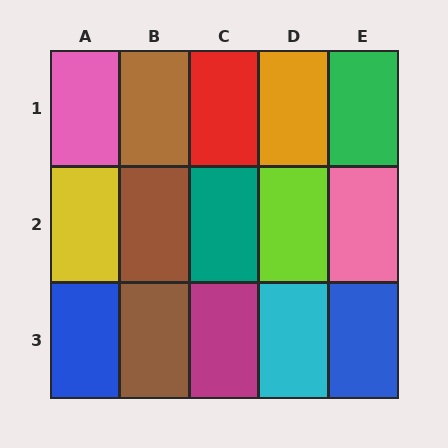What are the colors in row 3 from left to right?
Blue, brown, magenta, cyan, blue.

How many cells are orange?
1 cell is orange.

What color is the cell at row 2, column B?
Brown.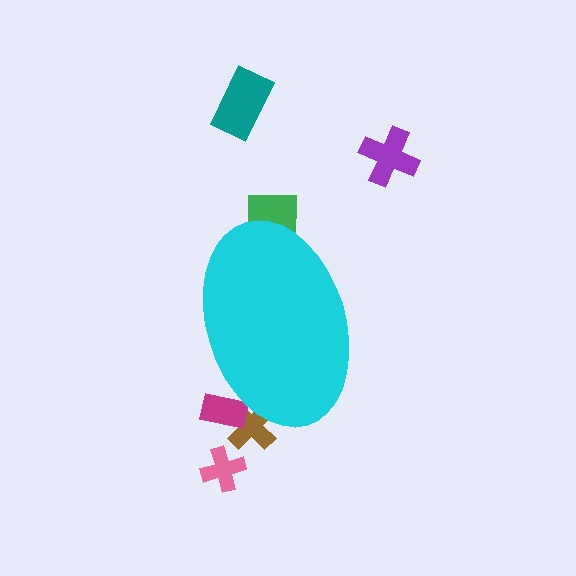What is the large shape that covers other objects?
A cyan ellipse.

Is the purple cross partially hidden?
No, the purple cross is fully visible.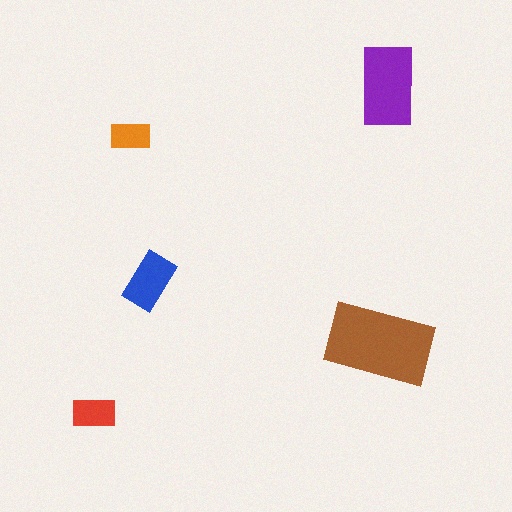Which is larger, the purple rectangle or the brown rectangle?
The brown one.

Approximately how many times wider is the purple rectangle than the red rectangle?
About 2 times wider.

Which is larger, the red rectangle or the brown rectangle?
The brown one.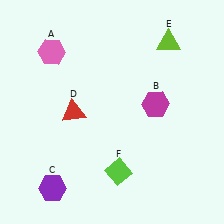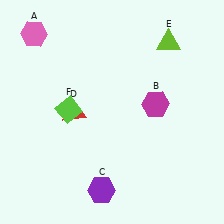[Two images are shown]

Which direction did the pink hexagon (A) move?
The pink hexagon (A) moved up.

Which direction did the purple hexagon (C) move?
The purple hexagon (C) moved right.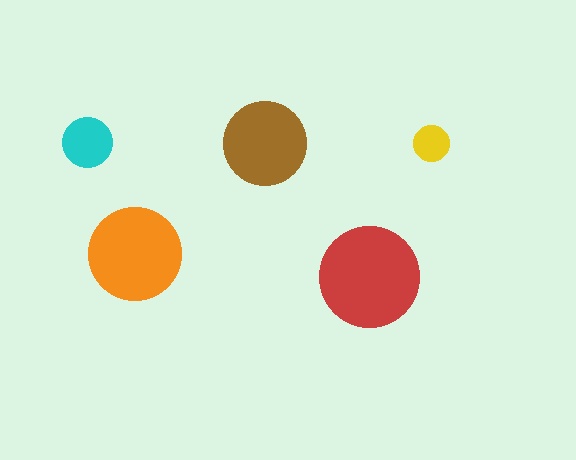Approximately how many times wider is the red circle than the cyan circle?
About 2 times wider.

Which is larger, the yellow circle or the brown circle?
The brown one.